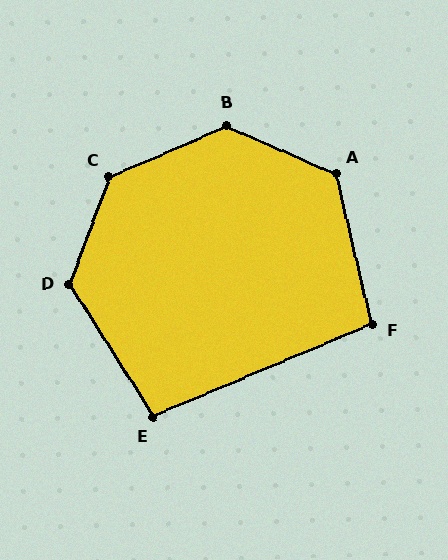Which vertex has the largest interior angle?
C, at approximately 134 degrees.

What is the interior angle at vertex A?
Approximately 127 degrees (obtuse).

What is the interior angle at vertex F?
Approximately 100 degrees (obtuse).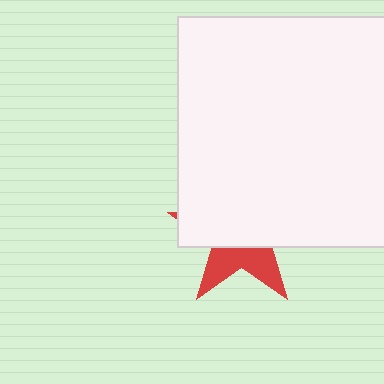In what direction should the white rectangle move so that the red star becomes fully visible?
The white rectangle should move up. That is the shortest direction to clear the overlap and leave the red star fully visible.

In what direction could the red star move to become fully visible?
The red star could move down. That would shift it out from behind the white rectangle entirely.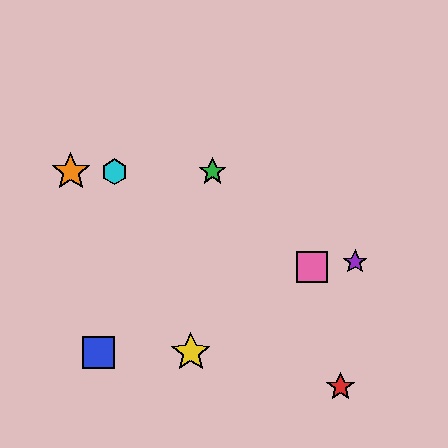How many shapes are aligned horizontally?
3 shapes (the green star, the orange star, the cyan hexagon) are aligned horizontally.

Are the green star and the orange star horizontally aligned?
Yes, both are at y≈172.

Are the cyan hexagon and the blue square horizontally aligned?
No, the cyan hexagon is at y≈172 and the blue square is at y≈352.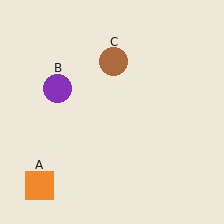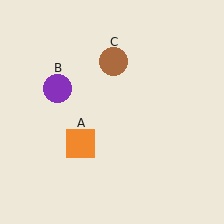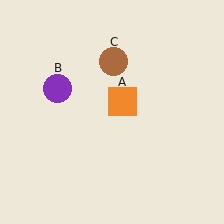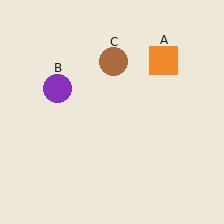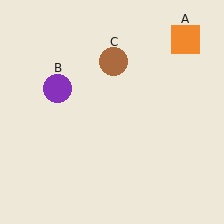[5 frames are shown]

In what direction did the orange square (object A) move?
The orange square (object A) moved up and to the right.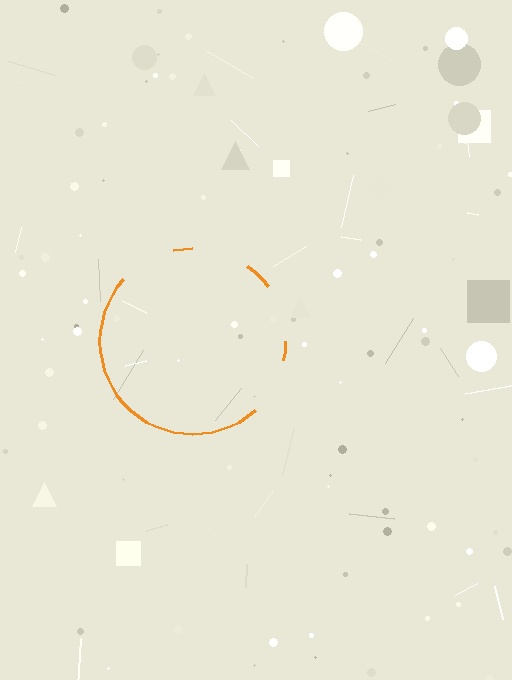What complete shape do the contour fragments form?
The contour fragments form a circle.